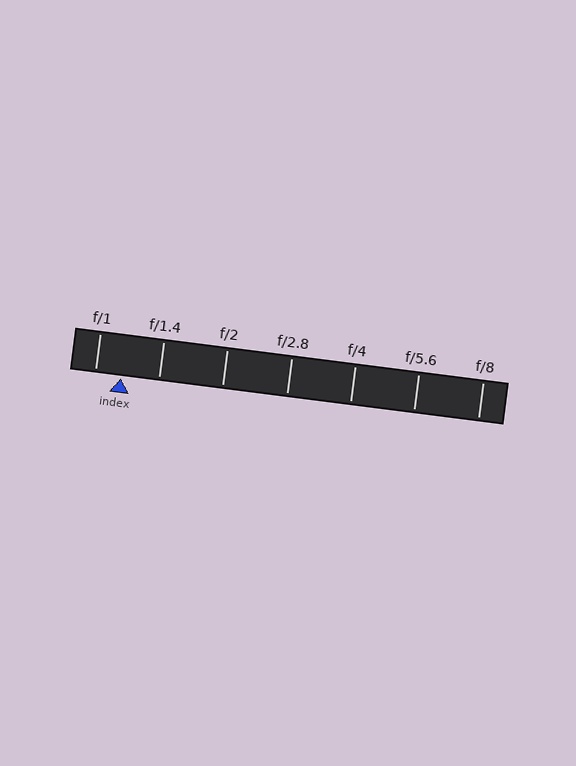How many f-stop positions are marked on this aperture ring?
There are 7 f-stop positions marked.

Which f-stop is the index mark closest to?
The index mark is closest to f/1.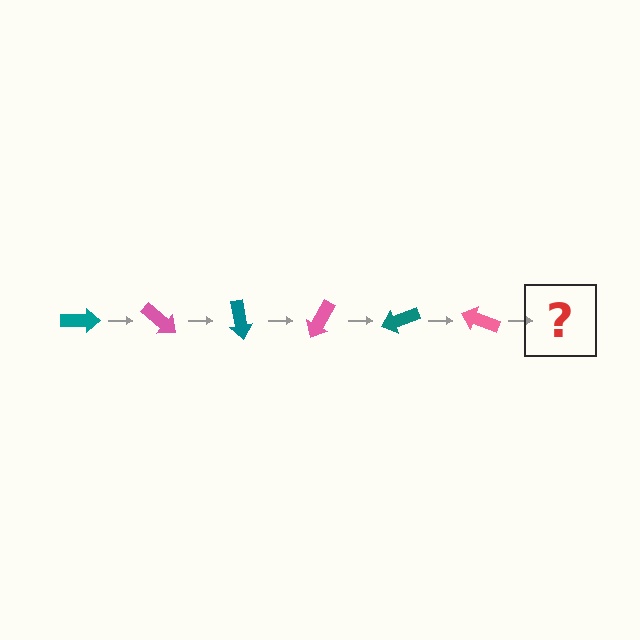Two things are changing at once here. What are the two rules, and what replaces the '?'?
The two rules are that it rotates 40 degrees each step and the color cycles through teal and pink. The '?' should be a teal arrow, rotated 240 degrees from the start.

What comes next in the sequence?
The next element should be a teal arrow, rotated 240 degrees from the start.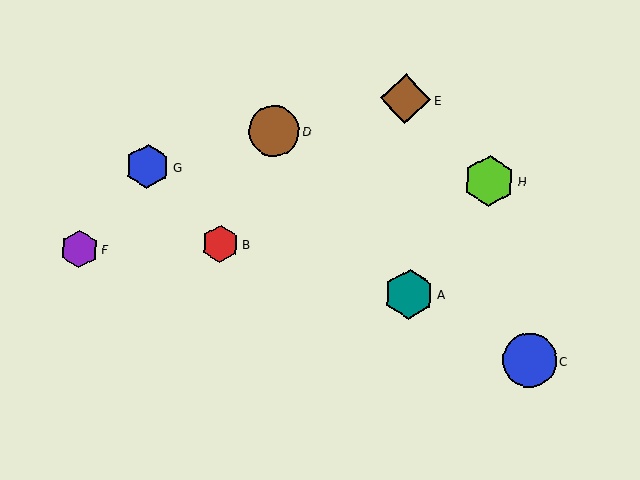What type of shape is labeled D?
Shape D is a brown circle.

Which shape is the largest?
The blue circle (labeled C) is the largest.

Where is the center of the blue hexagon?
The center of the blue hexagon is at (147, 167).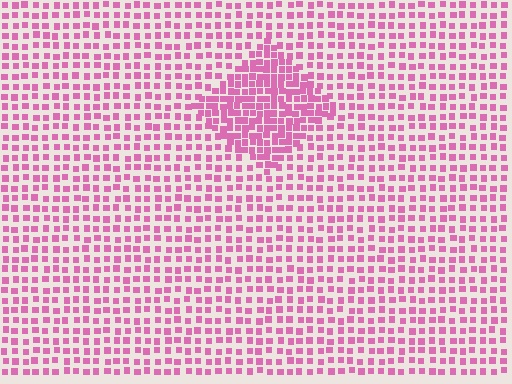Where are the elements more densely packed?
The elements are more densely packed inside the diamond boundary.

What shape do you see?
I see a diamond.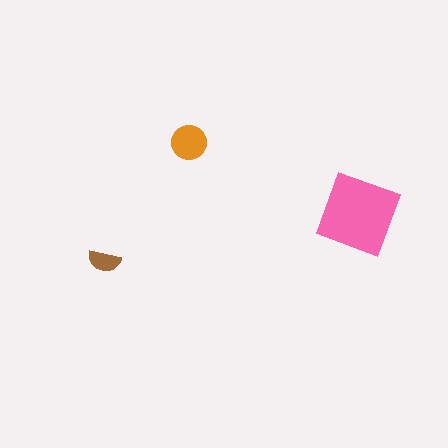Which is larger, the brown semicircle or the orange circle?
The orange circle.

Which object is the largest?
The pink square.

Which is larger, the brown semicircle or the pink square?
The pink square.